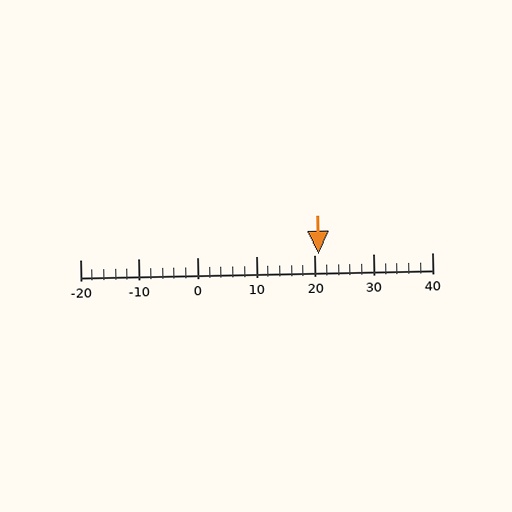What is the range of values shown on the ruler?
The ruler shows values from -20 to 40.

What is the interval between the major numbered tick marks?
The major tick marks are spaced 10 units apart.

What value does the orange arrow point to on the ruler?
The orange arrow points to approximately 21.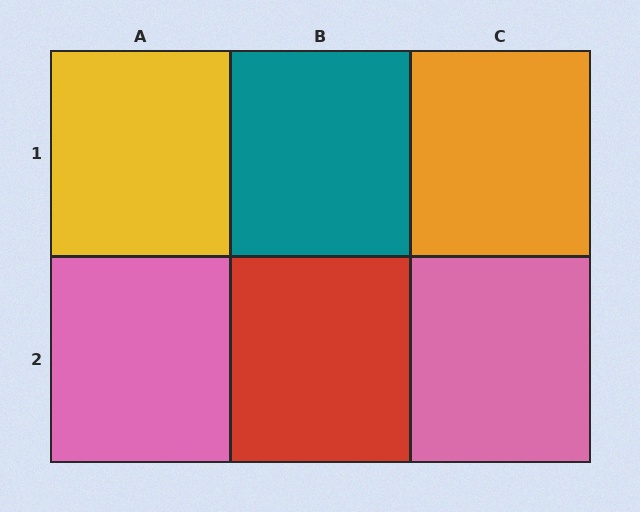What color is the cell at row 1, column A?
Yellow.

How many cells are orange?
1 cell is orange.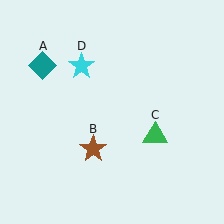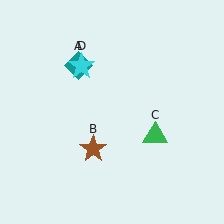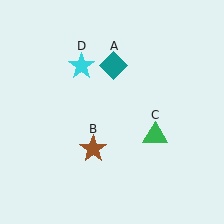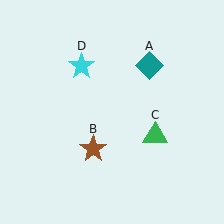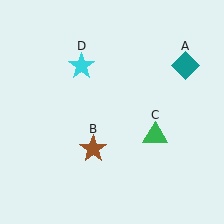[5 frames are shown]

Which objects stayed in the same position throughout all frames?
Brown star (object B) and green triangle (object C) and cyan star (object D) remained stationary.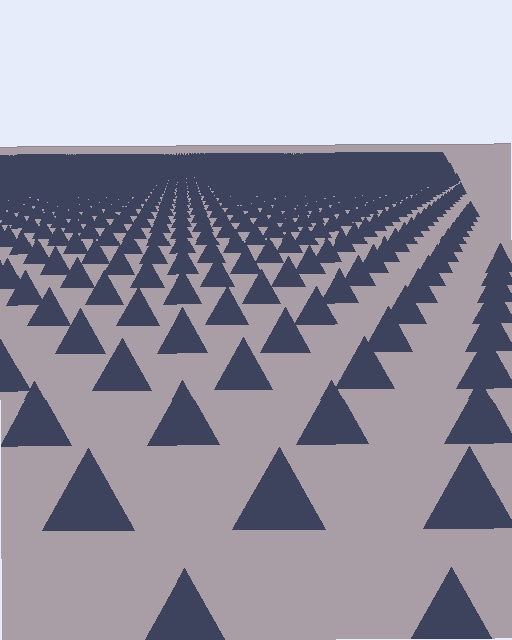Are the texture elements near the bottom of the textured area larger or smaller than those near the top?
Larger. Near the bottom, elements are closer to the viewer and appear at a bigger on-screen size.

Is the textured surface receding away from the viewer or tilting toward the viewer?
The surface is receding away from the viewer. Texture elements get smaller and denser toward the top.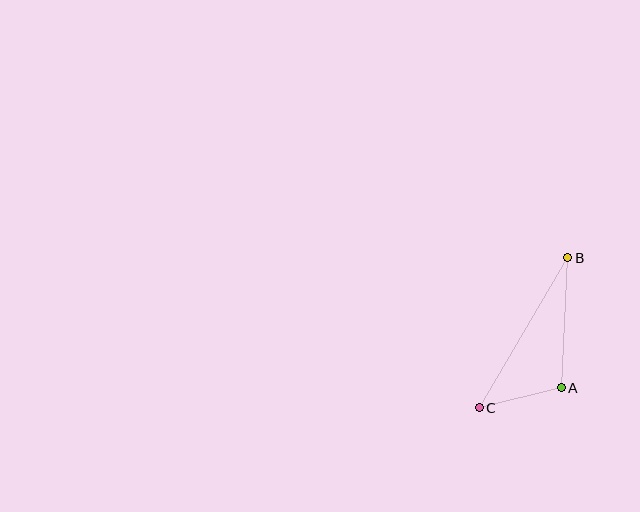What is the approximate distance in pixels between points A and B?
The distance between A and B is approximately 130 pixels.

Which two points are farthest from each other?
Points B and C are farthest from each other.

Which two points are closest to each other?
Points A and C are closest to each other.